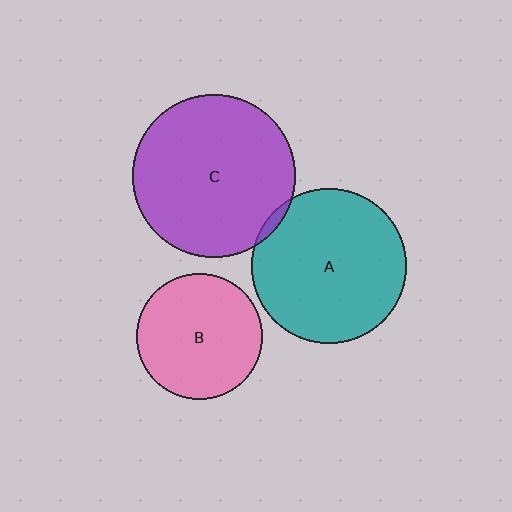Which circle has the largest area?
Circle C (purple).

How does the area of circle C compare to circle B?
Approximately 1.7 times.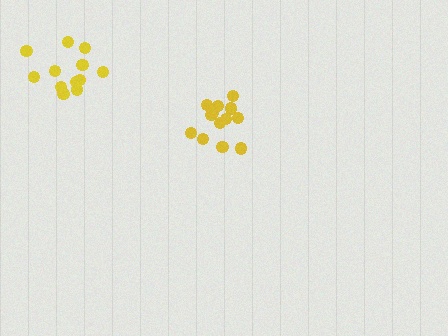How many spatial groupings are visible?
There are 2 spatial groupings.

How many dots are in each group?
Group 1: 13 dots, Group 2: 12 dots (25 total).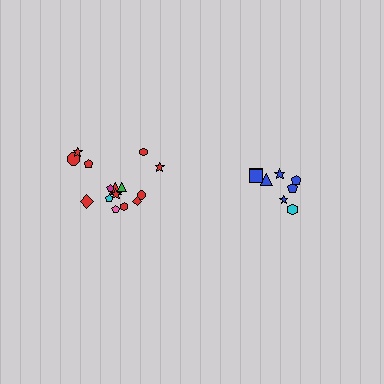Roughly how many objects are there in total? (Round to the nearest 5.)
Roughly 25 objects in total.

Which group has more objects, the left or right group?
The left group.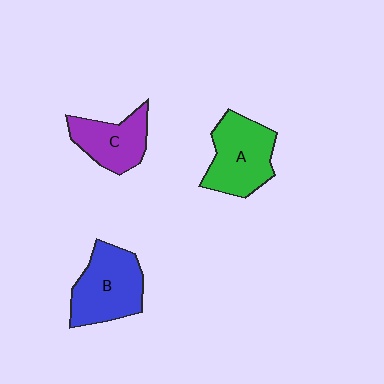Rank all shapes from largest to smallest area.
From largest to smallest: B (blue), A (green), C (purple).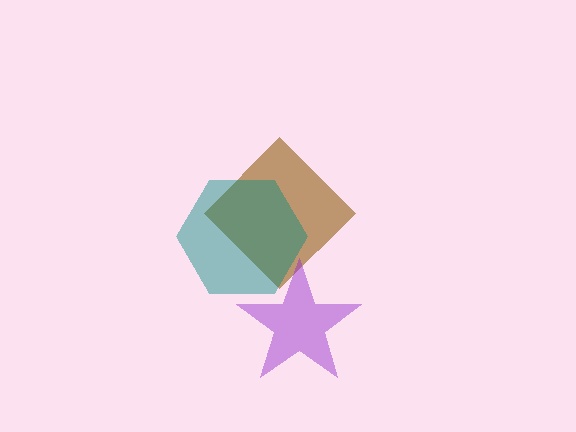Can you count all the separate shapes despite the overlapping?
Yes, there are 3 separate shapes.